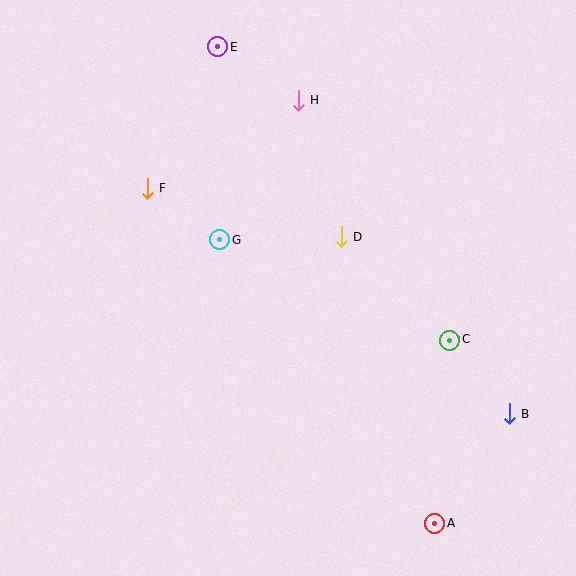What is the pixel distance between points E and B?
The distance between E and B is 469 pixels.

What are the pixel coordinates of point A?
Point A is at (435, 523).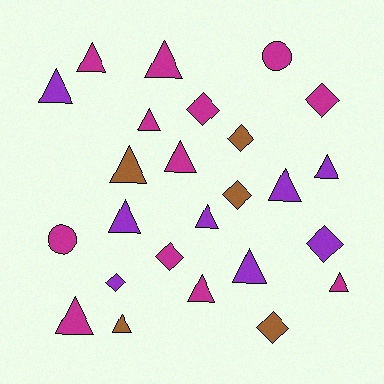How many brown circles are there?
There are no brown circles.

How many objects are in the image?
There are 25 objects.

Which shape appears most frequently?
Triangle, with 15 objects.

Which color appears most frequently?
Magenta, with 12 objects.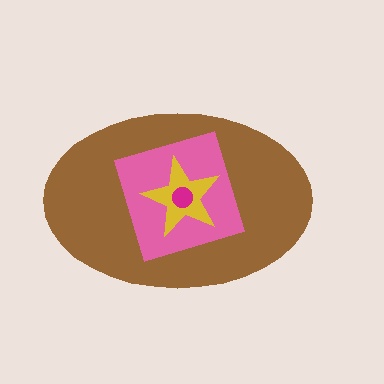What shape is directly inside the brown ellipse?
The pink diamond.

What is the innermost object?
The magenta circle.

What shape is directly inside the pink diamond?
The yellow star.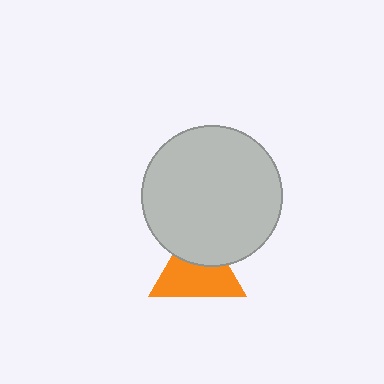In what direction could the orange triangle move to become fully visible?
The orange triangle could move down. That would shift it out from behind the light gray circle entirely.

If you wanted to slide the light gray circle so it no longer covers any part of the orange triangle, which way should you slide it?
Slide it up — that is the most direct way to separate the two shapes.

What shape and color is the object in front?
The object in front is a light gray circle.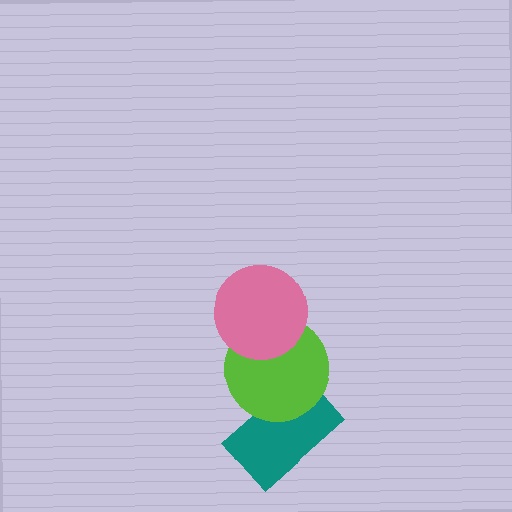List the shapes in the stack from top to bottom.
From top to bottom: the pink circle, the lime circle, the teal rectangle.